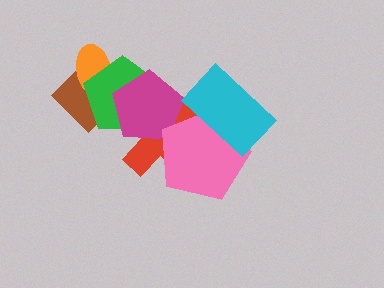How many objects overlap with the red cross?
4 objects overlap with the red cross.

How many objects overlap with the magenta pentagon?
4 objects overlap with the magenta pentagon.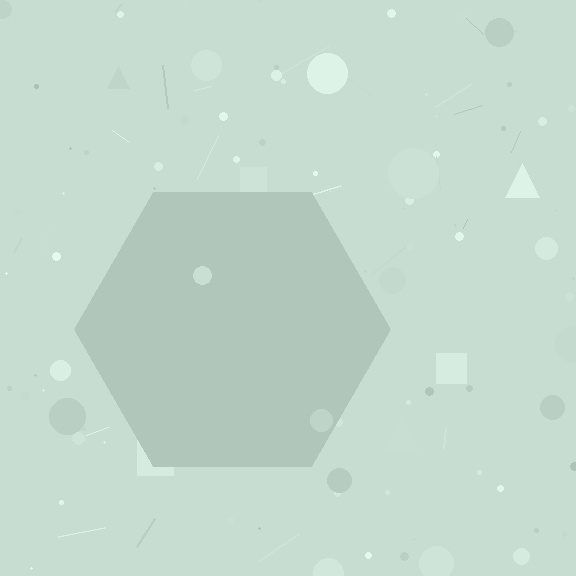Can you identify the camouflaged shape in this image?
The camouflaged shape is a hexagon.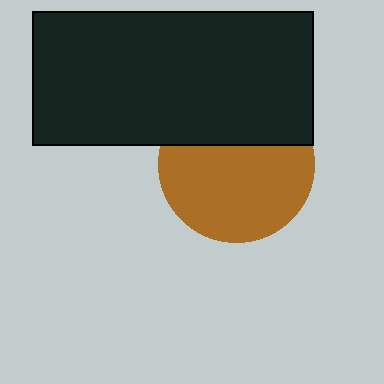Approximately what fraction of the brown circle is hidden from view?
Roughly 35% of the brown circle is hidden behind the black rectangle.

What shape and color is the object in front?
The object in front is a black rectangle.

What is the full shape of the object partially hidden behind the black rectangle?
The partially hidden object is a brown circle.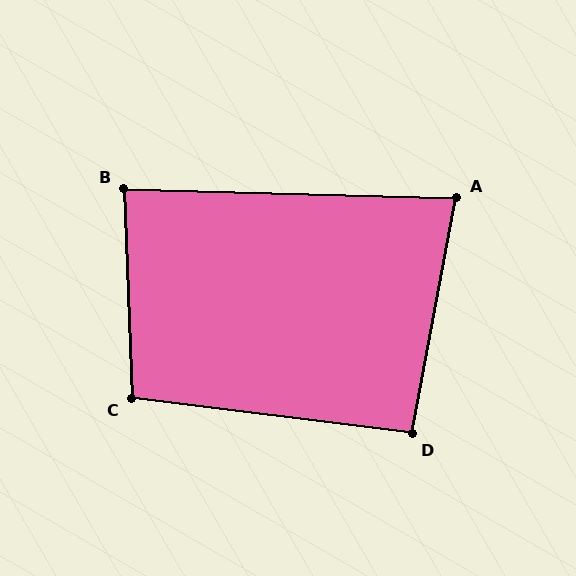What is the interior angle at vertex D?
Approximately 93 degrees (approximately right).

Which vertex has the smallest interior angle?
A, at approximately 81 degrees.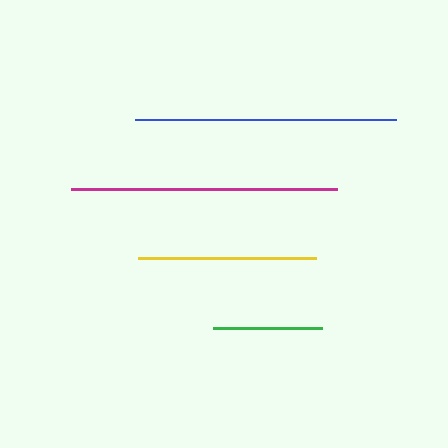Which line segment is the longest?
The magenta line is the longest at approximately 266 pixels.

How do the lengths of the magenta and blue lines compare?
The magenta and blue lines are approximately the same length.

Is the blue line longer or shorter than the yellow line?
The blue line is longer than the yellow line.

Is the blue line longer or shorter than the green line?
The blue line is longer than the green line.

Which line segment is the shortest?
The green line is the shortest at approximately 109 pixels.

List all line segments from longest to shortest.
From longest to shortest: magenta, blue, yellow, green.